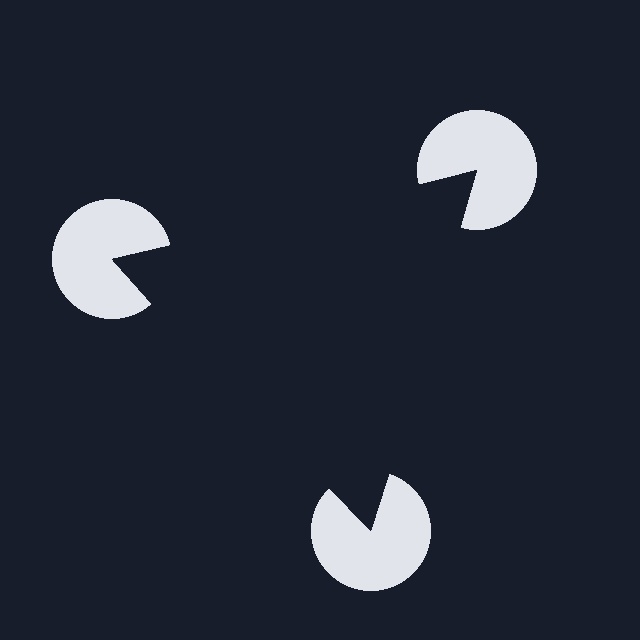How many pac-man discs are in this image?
There are 3 — one at each vertex of the illusory triangle.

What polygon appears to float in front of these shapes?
An illusory triangle — its edges are inferred from the aligned wedge cuts in the pac-man discs, not physically drawn.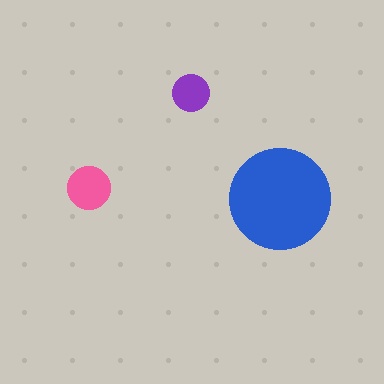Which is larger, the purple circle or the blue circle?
The blue one.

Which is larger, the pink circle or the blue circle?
The blue one.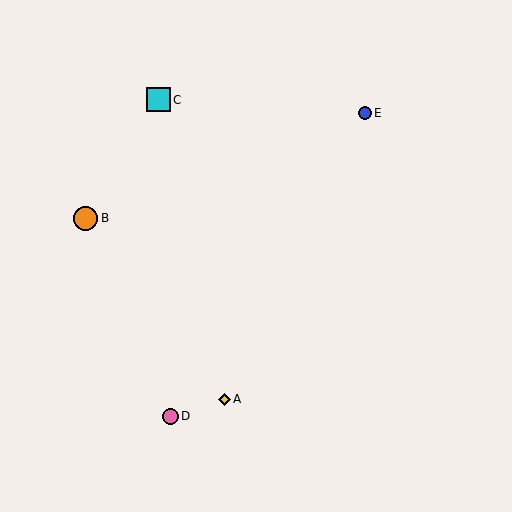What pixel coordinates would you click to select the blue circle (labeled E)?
Click at (365, 113) to select the blue circle E.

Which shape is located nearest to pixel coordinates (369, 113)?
The blue circle (labeled E) at (365, 113) is nearest to that location.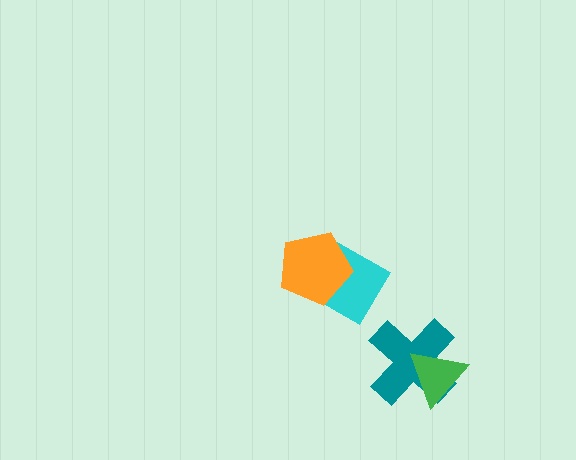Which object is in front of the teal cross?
The green triangle is in front of the teal cross.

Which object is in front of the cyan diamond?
The orange pentagon is in front of the cyan diamond.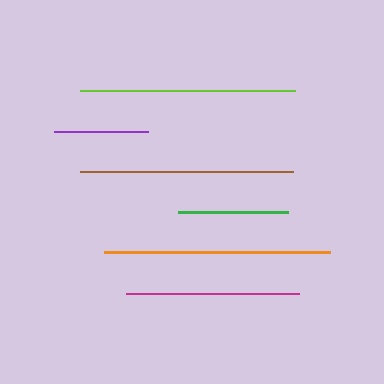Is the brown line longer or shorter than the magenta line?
The brown line is longer than the magenta line.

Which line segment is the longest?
The orange line is the longest at approximately 226 pixels.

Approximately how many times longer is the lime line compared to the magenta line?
The lime line is approximately 1.2 times the length of the magenta line.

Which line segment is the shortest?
The purple line is the shortest at approximately 94 pixels.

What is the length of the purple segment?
The purple segment is approximately 94 pixels long.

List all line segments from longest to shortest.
From longest to shortest: orange, lime, brown, magenta, green, purple.